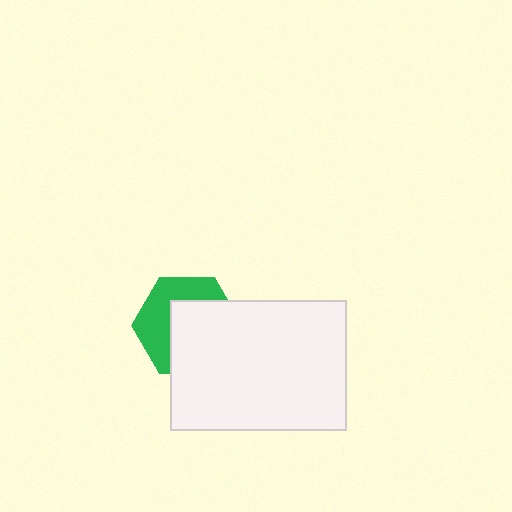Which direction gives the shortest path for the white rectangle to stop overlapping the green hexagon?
Moving toward the lower-right gives the shortest separation.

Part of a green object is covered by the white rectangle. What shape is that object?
It is a hexagon.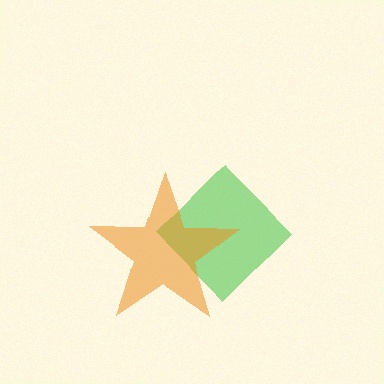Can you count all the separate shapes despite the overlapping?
Yes, there are 2 separate shapes.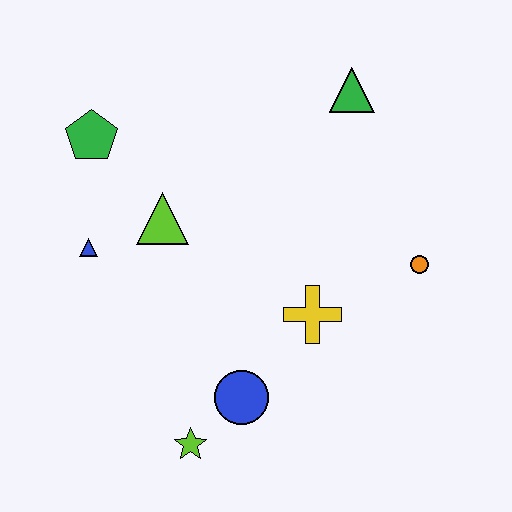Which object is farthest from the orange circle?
The green pentagon is farthest from the orange circle.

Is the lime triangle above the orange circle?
Yes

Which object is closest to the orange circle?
The yellow cross is closest to the orange circle.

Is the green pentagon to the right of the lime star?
No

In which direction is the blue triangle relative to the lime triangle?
The blue triangle is to the left of the lime triangle.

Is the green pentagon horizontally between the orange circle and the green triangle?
No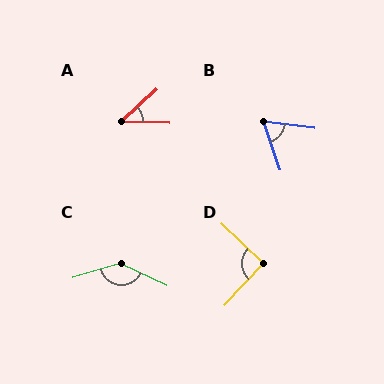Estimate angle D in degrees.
Approximately 91 degrees.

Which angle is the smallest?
A, at approximately 45 degrees.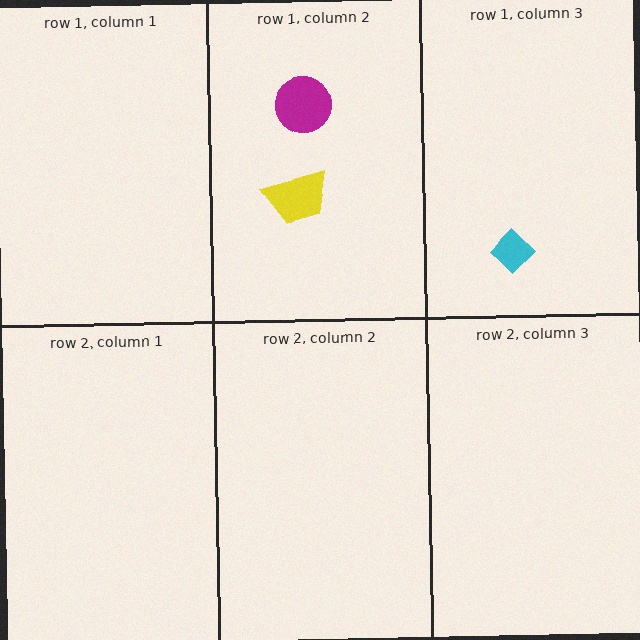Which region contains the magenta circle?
The row 1, column 2 region.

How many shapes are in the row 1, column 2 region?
2.